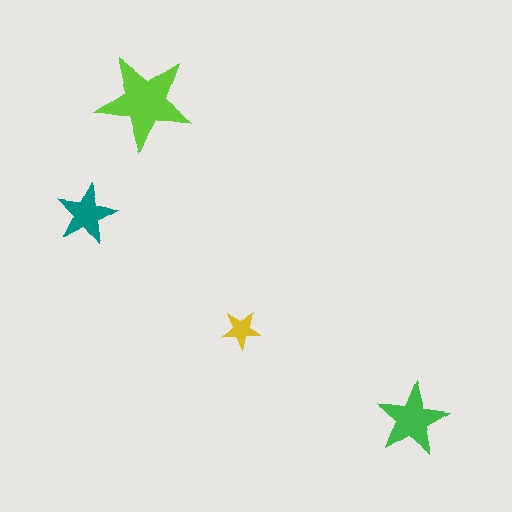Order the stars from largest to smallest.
the lime one, the green one, the teal one, the yellow one.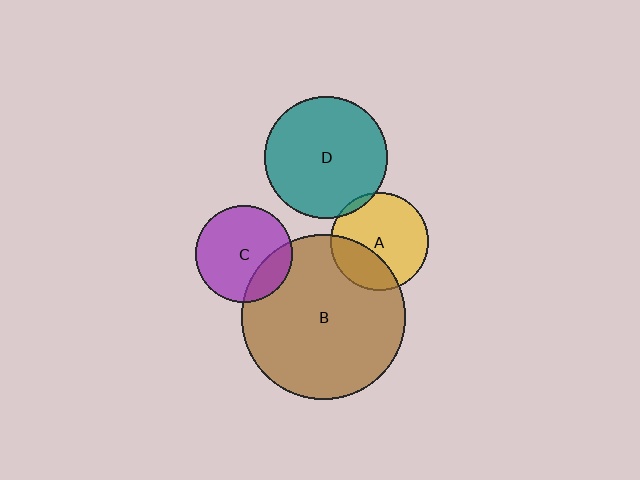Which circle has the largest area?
Circle B (brown).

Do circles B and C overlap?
Yes.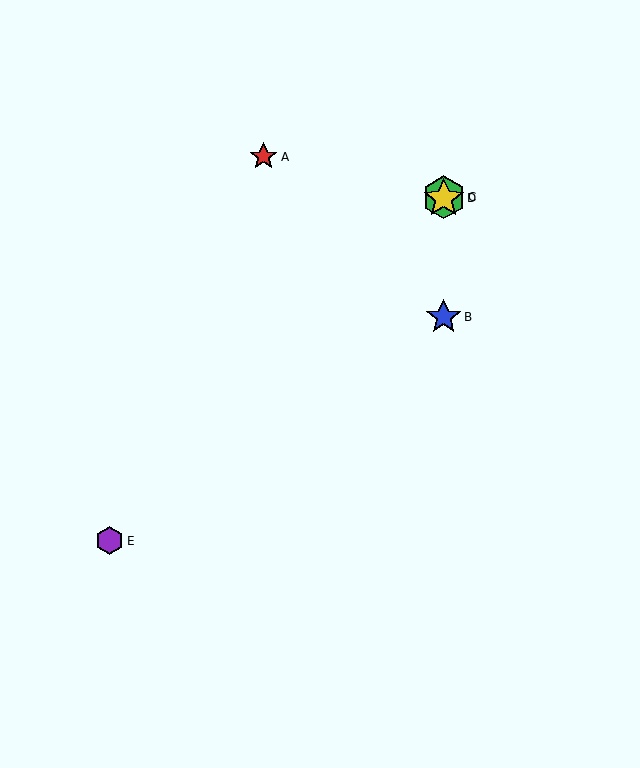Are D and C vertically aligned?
Yes, both are at x≈444.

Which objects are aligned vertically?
Objects B, C, D are aligned vertically.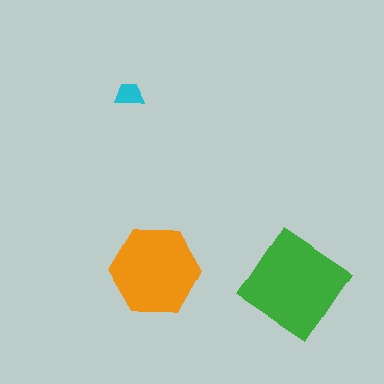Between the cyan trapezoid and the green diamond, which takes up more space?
The green diamond.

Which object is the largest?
The green diamond.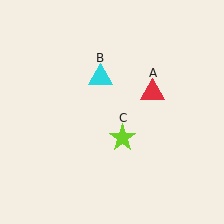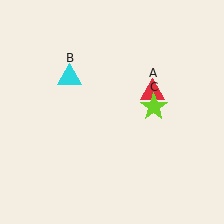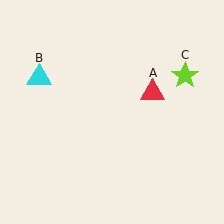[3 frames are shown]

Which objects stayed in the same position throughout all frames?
Red triangle (object A) remained stationary.